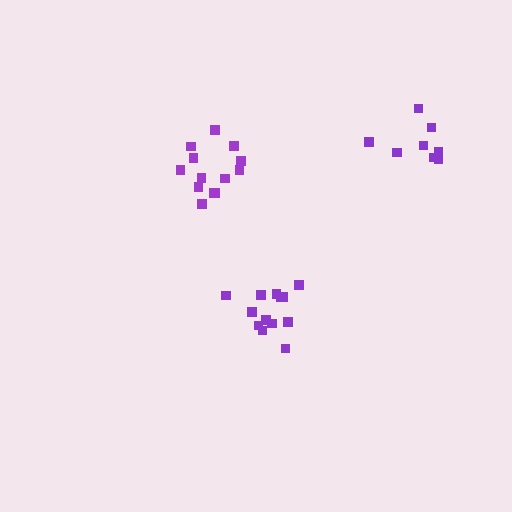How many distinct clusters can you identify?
There are 3 distinct clusters.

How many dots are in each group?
Group 1: 13 dots, Group 2: 8 dots, Group 3: 13 dots (34 total).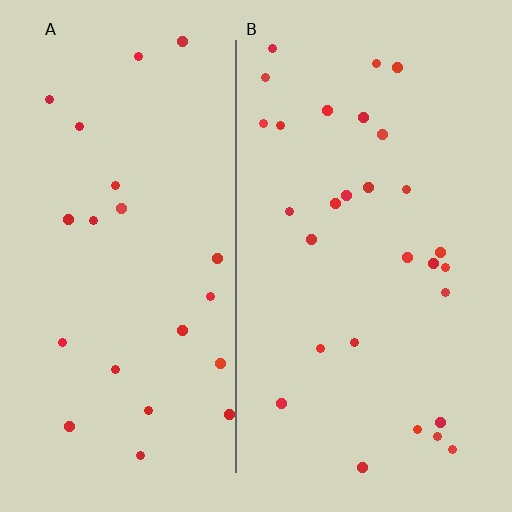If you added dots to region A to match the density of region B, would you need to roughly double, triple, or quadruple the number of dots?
Approximately double.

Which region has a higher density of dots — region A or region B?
B (the right).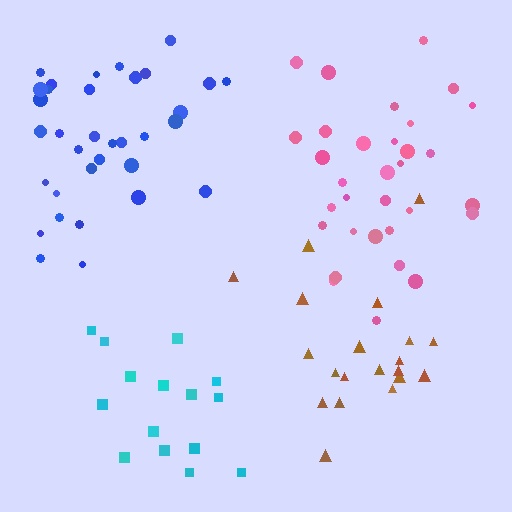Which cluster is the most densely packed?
Blue.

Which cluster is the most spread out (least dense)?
Brown.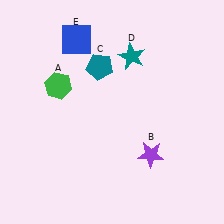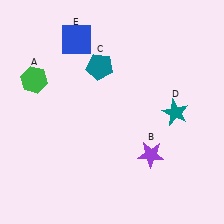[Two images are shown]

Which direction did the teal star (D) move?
The teal star (D) moved down.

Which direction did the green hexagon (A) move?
The green hexagon (A) moved left.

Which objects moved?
The objects that moved are: the green hexagon (A), the teal star (D).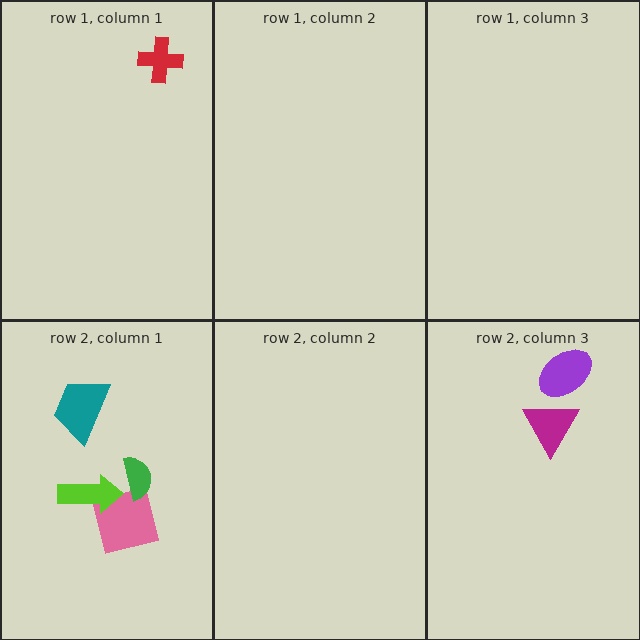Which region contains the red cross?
The row 1, column 1 region.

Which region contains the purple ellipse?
The row 2, column 3 region.